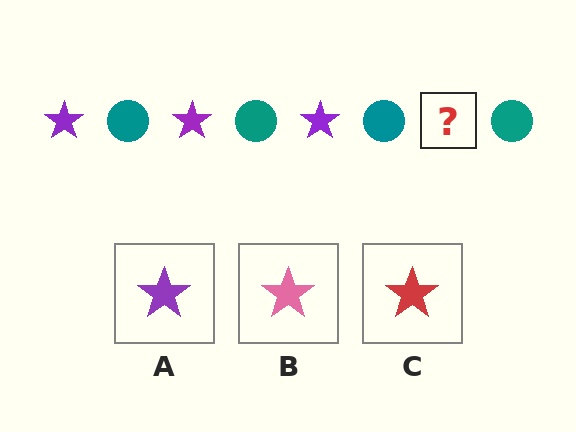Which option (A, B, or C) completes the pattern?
A.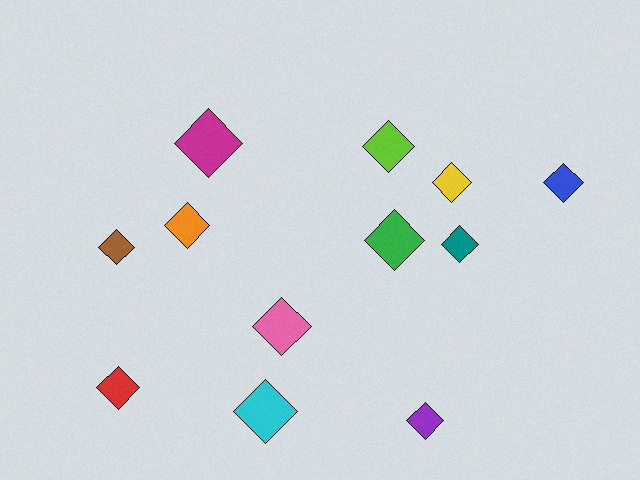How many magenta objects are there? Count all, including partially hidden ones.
There is 1 magenta object.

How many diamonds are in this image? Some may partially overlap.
There are 12 diamonds.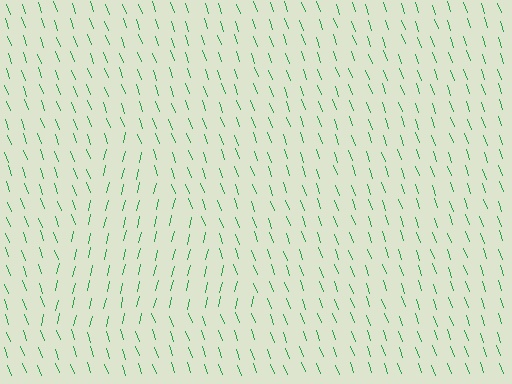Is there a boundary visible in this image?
Yes, there is a texture boundary formed by a change in line orientation.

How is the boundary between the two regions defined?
The boundary is defined purely by a change in line orientation (approximately 33 degrees difference). All lines are the same color and thickness.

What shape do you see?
I see a triangle.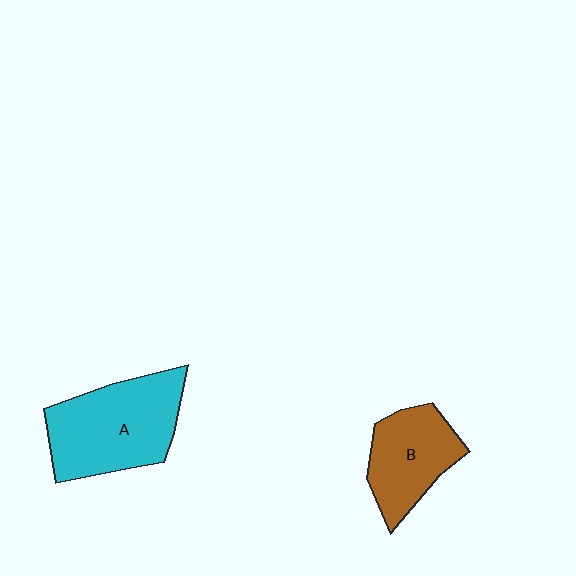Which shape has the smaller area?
Shape B (brown).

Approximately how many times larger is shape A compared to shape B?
Approximately 1.5 times.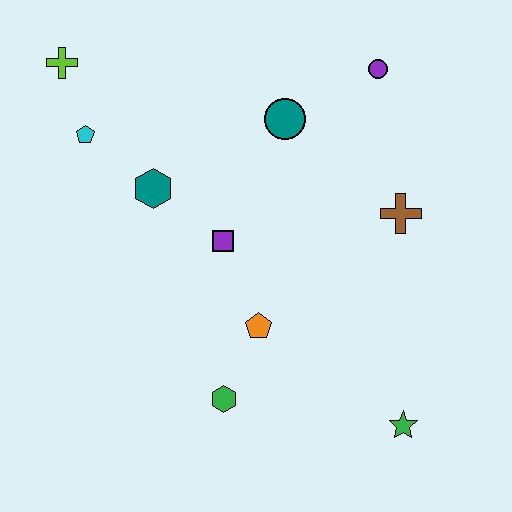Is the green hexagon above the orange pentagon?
No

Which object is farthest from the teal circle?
The green star is farthest from the teal circle.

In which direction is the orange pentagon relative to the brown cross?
The orange pentagon is to the left of the brown cross.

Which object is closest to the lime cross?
The cyan pentagon is closest to the lime cross.